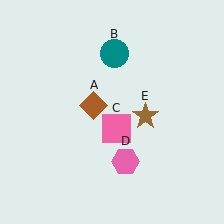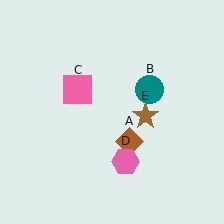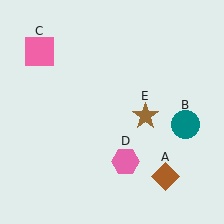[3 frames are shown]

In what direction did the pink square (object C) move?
The pink square (object C) moved up and to the left.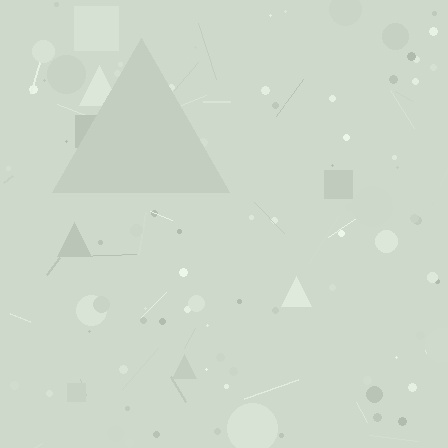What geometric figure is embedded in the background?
A triangle is embedded in the background.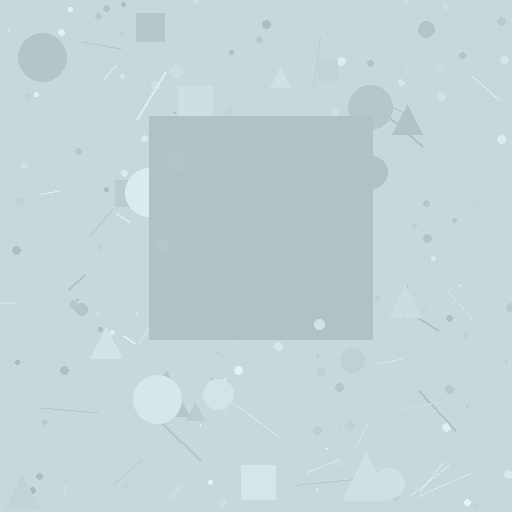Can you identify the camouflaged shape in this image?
The camouflaged shape is a square.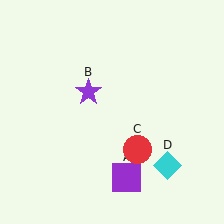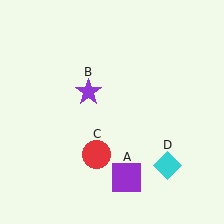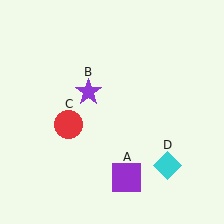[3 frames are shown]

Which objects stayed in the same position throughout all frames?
Purple square (object A) and purple star (object B) and cyan diamond (object D) remained stationary.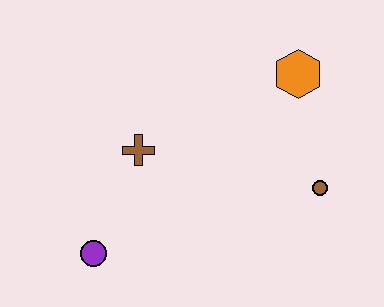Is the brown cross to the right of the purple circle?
Yes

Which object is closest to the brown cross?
The purple circle is closest to the brown cross.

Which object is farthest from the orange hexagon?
The purple circle is farthest from the orange hexagon.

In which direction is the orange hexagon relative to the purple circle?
The orange hexagon is to the right of the purple circle.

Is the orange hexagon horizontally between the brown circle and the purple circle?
Yes